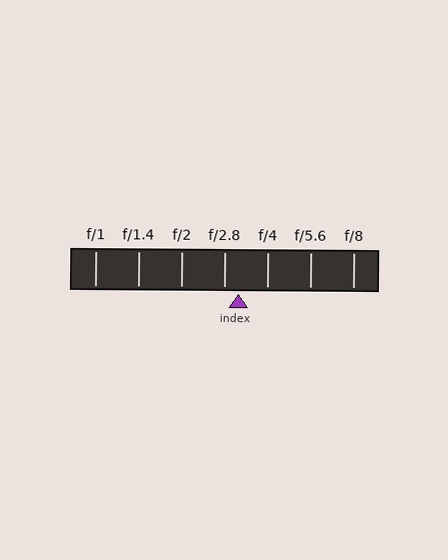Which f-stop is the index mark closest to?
The index mark is closest to f/2.8.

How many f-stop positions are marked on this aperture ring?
There are 7 f-stop positions marked.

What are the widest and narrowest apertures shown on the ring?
The widest aperture shown is f/1 and the narrowest is f/8.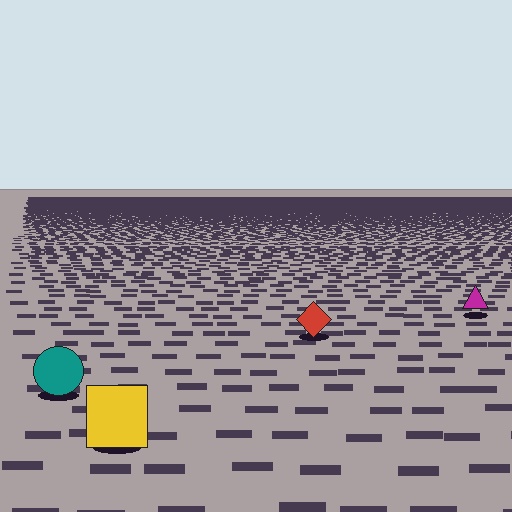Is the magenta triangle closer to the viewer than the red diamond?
No. The red diamond is closer — you can tell from the texture gradient: the ground texture is coarser near it.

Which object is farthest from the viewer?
The magenta triangle is farthest from the viewer. It appears smaller and the ground texture around it is denser.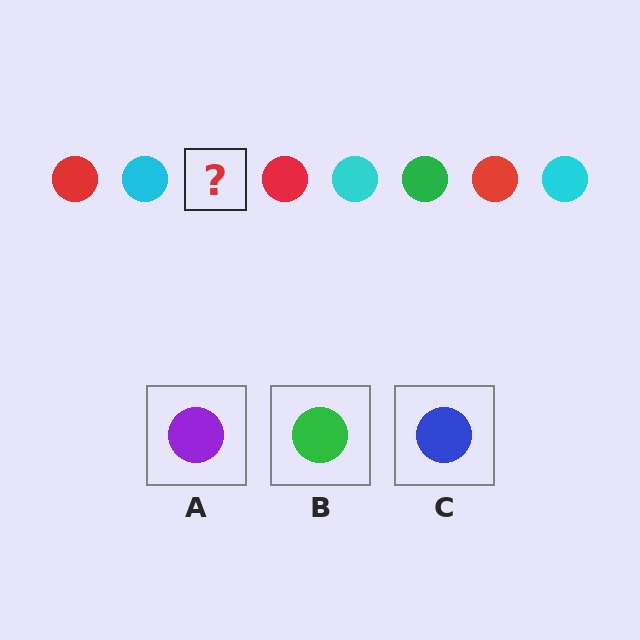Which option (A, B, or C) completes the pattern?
B.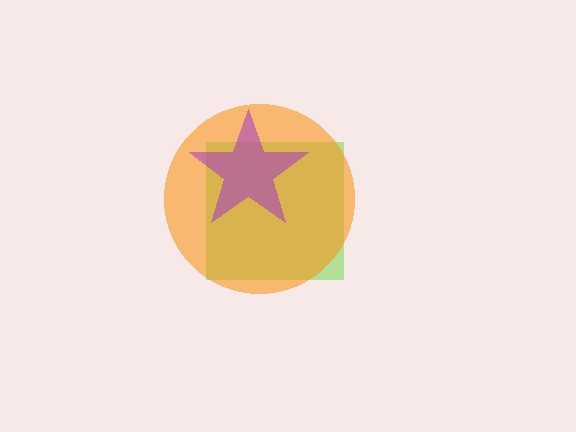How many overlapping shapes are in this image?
There are 3 overlapping shapes in the image.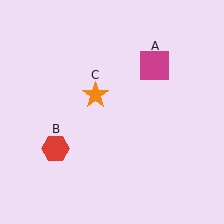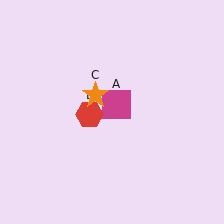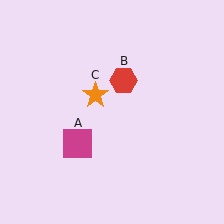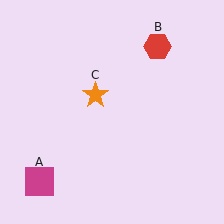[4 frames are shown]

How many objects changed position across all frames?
2 objects changed position: magenta square (object A), red hexagon (object B).